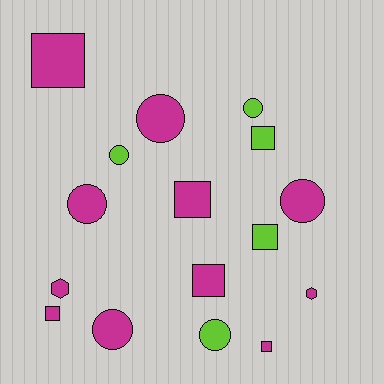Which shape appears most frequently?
Circle, with 7 objects.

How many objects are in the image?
There are 16 objects.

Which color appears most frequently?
Magenta, with 11 objects.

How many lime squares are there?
There are 2 lime squares.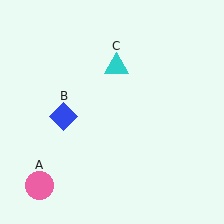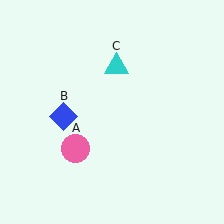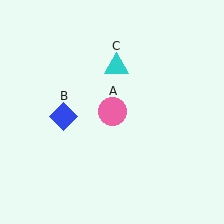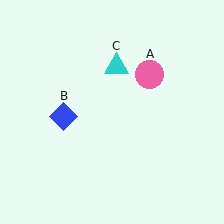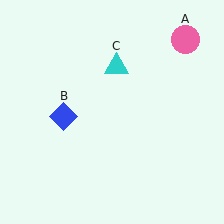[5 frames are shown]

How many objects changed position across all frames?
1 object changed position: pink circle (object A).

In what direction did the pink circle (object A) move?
The pink circle (object A) moved up and to the right.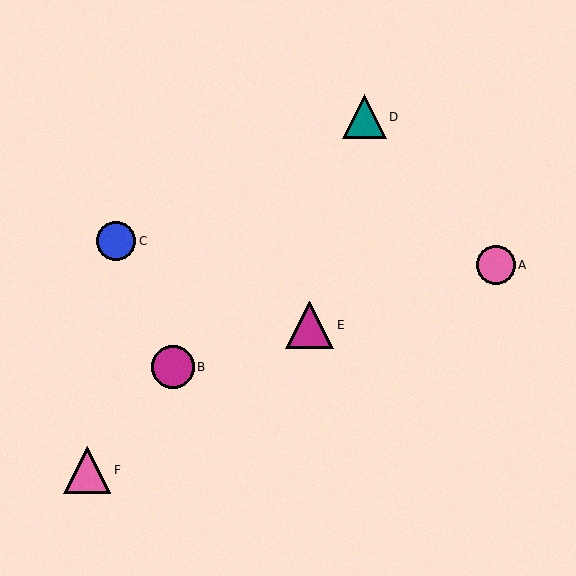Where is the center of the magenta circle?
The center of the magenta circle is at (173, 367).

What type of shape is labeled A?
Shape A is a pink circle.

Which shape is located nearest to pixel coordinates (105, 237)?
The blue circle (labeled C) at (116, 241) is nearest to that location.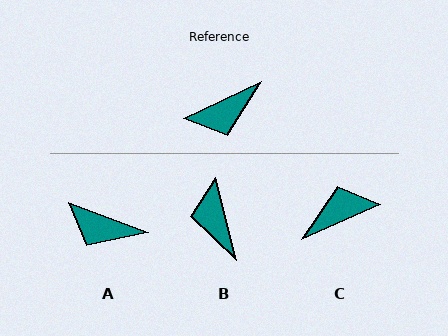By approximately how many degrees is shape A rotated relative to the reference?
Approximately 46 degrees clockwise.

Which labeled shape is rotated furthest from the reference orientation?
C, about 179 degrees away.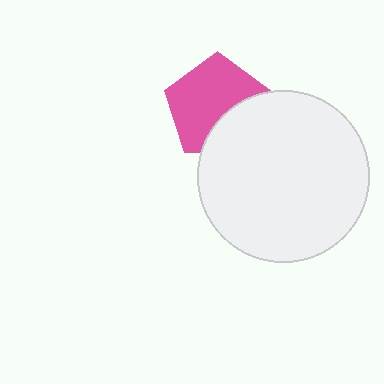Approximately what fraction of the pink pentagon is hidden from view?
Roughly 33% of the pink pentagon is hidden behind the white circle.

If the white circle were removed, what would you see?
You would see the complete pink pentagon.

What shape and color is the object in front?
The object in front is a white circle.